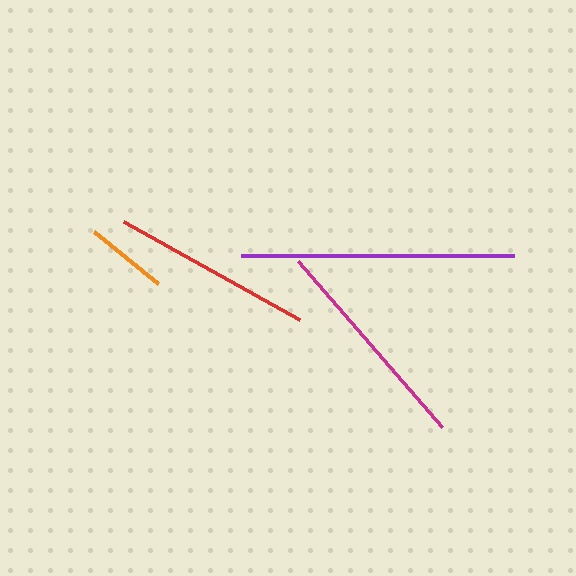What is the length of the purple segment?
The purple segment is approximately 273 pixels long.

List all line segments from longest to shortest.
From longest to shortest: purple, magenta, red, orange.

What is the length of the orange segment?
The orange segment is approximately 83 pixels long.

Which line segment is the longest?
The purple line is the longest at approximately 273 pixels.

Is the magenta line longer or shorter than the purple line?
The purple line is longer than the magenta line.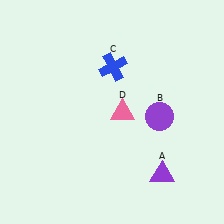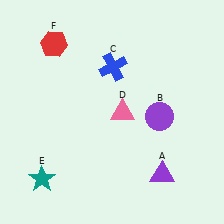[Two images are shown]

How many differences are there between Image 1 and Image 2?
There are 2 differences between the two images.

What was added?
A teal star (E), a red hexagon (F) were added in Image 2.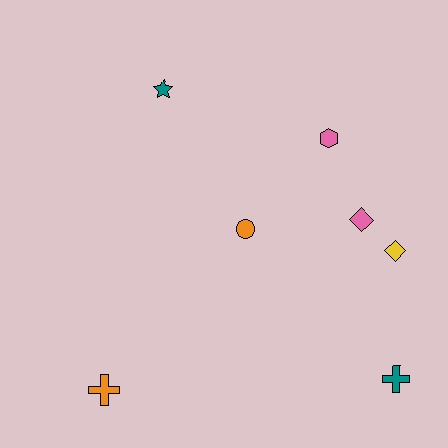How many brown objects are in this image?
There are no brown objects.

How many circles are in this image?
There is 1 circle.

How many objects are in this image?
There are 7 objects.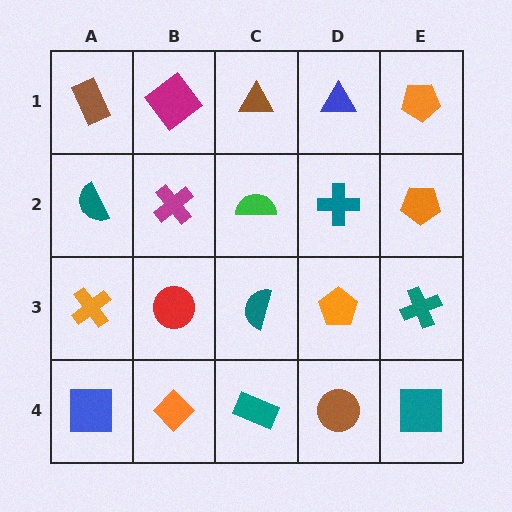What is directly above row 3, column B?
A magenta cross.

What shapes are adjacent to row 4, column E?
A teal cross (row 3, column E), a brown circle (row 4, column D).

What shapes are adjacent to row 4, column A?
An orange cross (row 3, column A), an orange diamond (row 4, column B).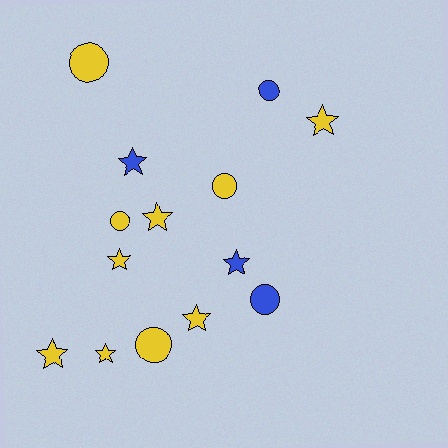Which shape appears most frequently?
Star, with 8 objects.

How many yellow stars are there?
There are 6 yellow stars.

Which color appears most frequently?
Yellow, with 10 objects.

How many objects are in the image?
There are 14 objects.